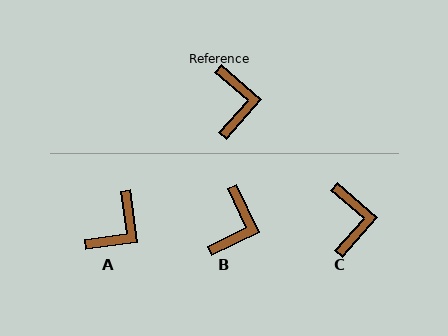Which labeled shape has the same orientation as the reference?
C.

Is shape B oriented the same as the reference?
No, it is off by about 22 degrees.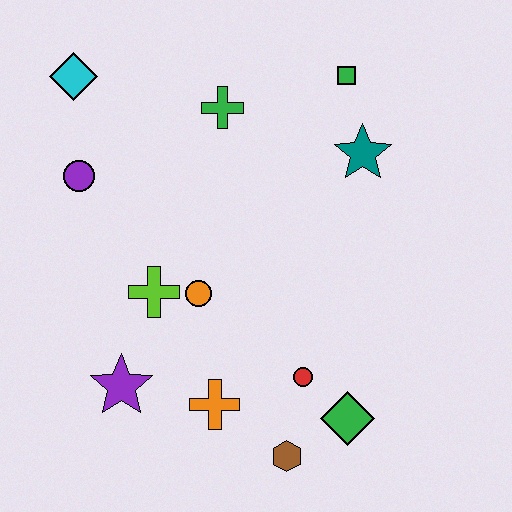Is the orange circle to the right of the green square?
No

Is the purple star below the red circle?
Yes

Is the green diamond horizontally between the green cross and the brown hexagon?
No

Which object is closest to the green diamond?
The red circle is closest to the green diamond.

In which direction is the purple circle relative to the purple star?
The purple circle is above the purple star.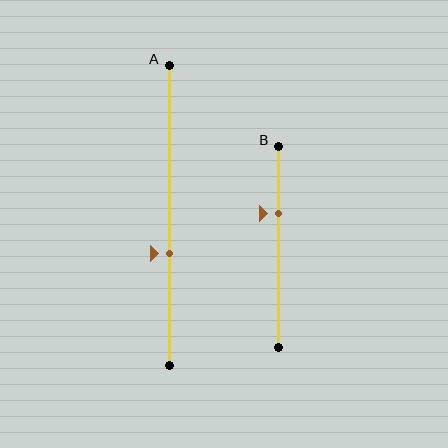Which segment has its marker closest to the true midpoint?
Segment A has its marker closest to the true midpoint.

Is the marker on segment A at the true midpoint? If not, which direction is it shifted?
No, the marker on segment A is shifted downward by about 13% of the segment length.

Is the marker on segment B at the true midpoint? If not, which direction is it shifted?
No, the marker on segment B is shifted upward by about 17% of the segment length.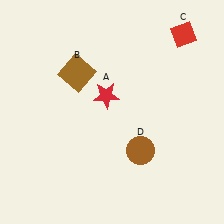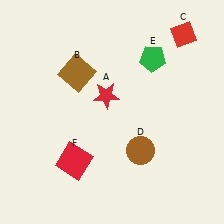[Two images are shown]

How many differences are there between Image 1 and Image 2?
There are 2 differences between the two images.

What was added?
A green pentagon (E), a red square (F) were added in Image 2.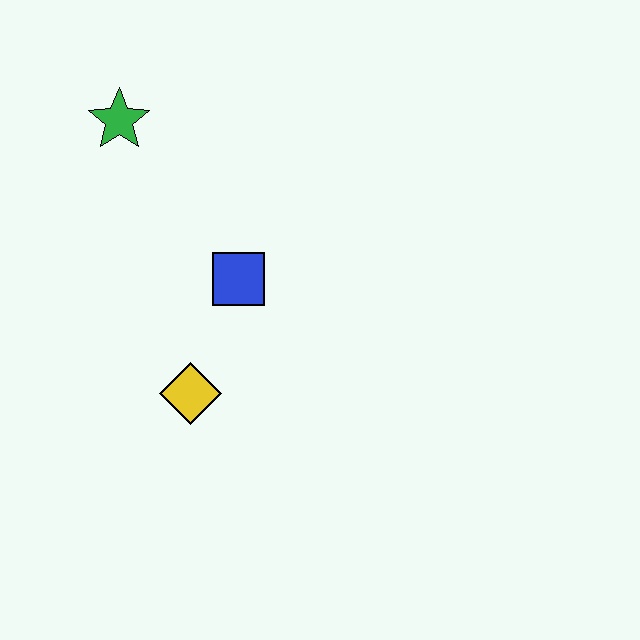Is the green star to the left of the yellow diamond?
Yes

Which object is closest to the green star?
The blue square is closest to the green star.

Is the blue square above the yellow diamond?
Yes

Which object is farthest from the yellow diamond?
The green star is farthest from the yellow diamond.